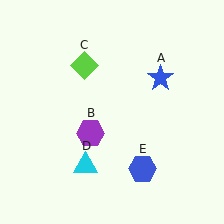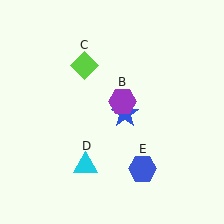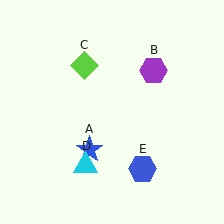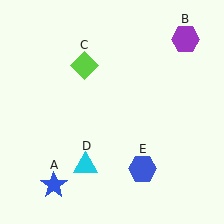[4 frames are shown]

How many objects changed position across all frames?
2 objects changed position: blue star (object A), purple hexagon (object B).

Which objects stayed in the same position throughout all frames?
Lime diamond (object C) and cyan triangle (object D) and blue hexagon (object E) remained stationary.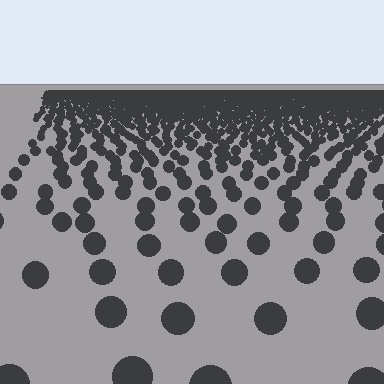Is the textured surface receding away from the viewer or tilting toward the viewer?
The surface is receding away from the viewer. Texture elements get smaller and denser toward the top.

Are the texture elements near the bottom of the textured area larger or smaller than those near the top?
Larger. Near the bottom, elements are closer to the viewer and appear at a bigger on-screen size.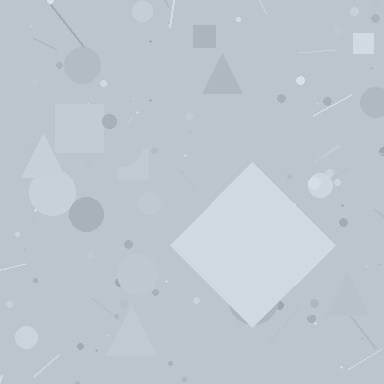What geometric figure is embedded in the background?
A diamond is embedded in the background.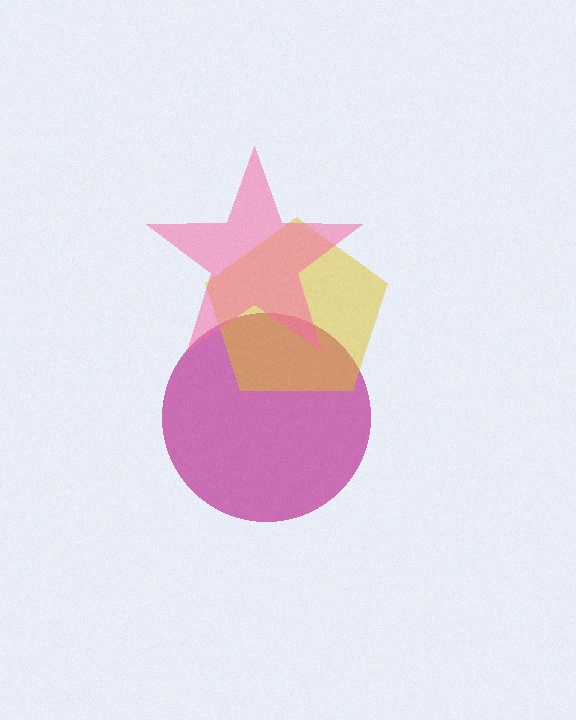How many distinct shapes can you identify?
There are 3 distinct shapes: a magenta circle, a yellow pentagon, a pink star.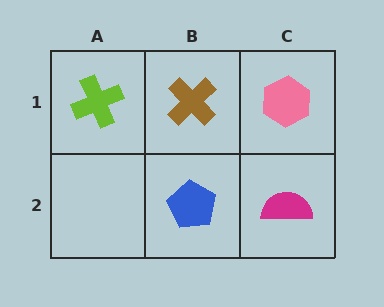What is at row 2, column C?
A magenta semicircle.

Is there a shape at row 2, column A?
No, that cell is empty.